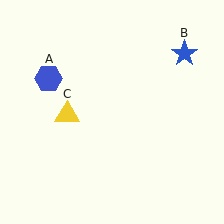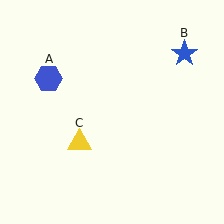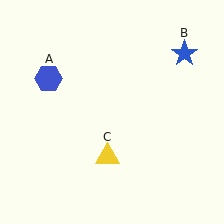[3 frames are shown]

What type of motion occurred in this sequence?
The yellow triangle (object C) rotated counterclockwise around the center of the scene.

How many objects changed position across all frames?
1 object changed position: yellow triangle (object C).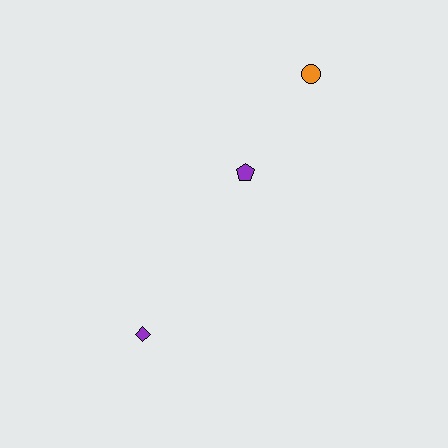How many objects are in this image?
There are 3 objects.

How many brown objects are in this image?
There are no brown objects.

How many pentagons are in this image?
There is 1 pentagon.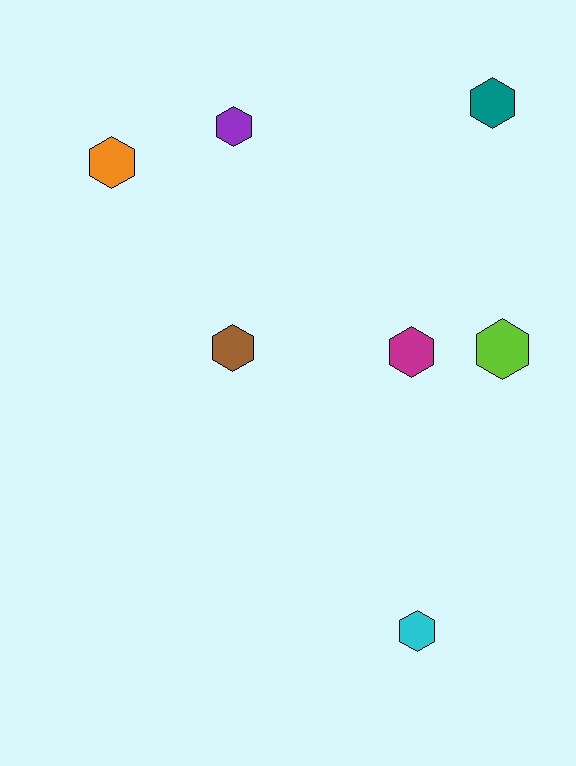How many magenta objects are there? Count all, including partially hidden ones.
There is 1 magenta object.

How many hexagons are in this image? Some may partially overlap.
There are 7 hexagons.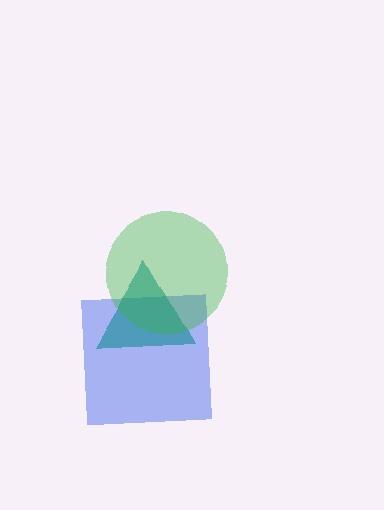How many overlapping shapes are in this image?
There are 3 overlapping shapes in the image.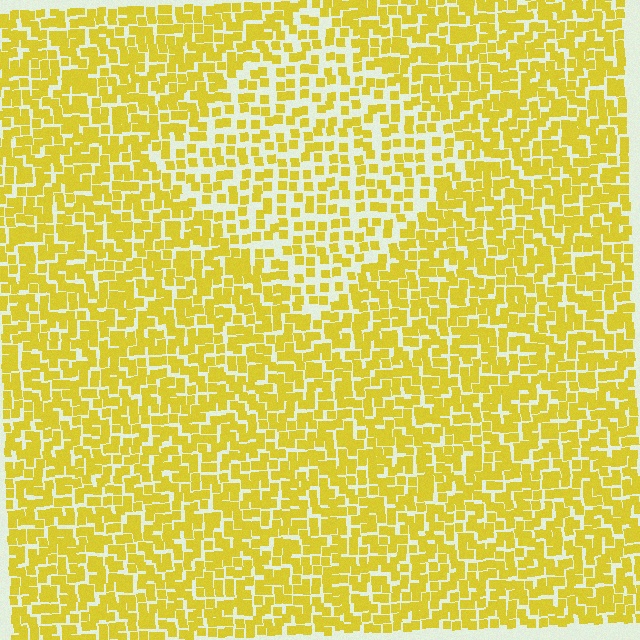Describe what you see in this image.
The image contains small yellow elements arranged at two different densities. A diamond-shaped region is visible where the elements are less densely packed than the surrounding area.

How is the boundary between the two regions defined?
The boundary is defined by a change in element density (approximately 1.7x ratio). All elements are the same color, size, and shape.